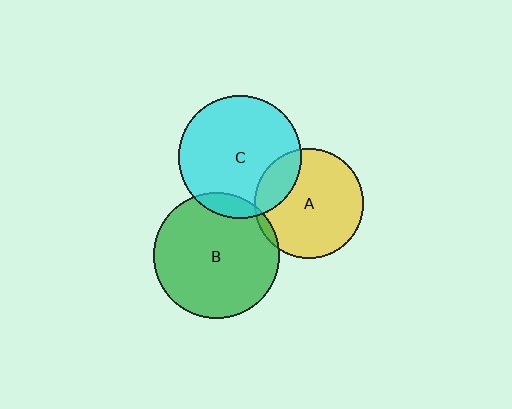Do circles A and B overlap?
Yes.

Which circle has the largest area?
Circle B (green).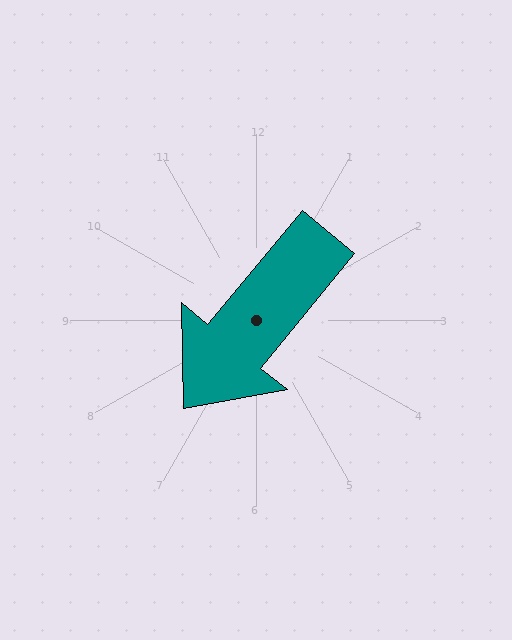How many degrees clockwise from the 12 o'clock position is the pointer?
Approximately 219 degrees.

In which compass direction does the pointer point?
Southwest.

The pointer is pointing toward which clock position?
Roughly 7 o'clock.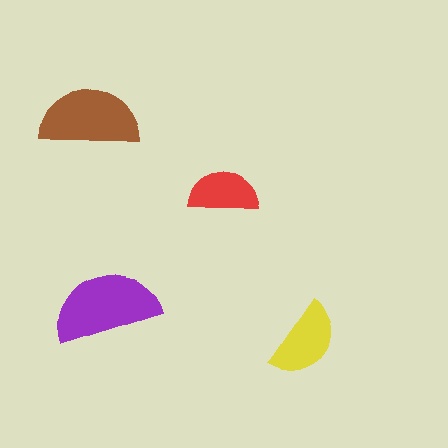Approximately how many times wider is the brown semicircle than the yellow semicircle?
About 1.5 times wider.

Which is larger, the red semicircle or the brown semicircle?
The brown one.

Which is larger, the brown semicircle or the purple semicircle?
The purple one.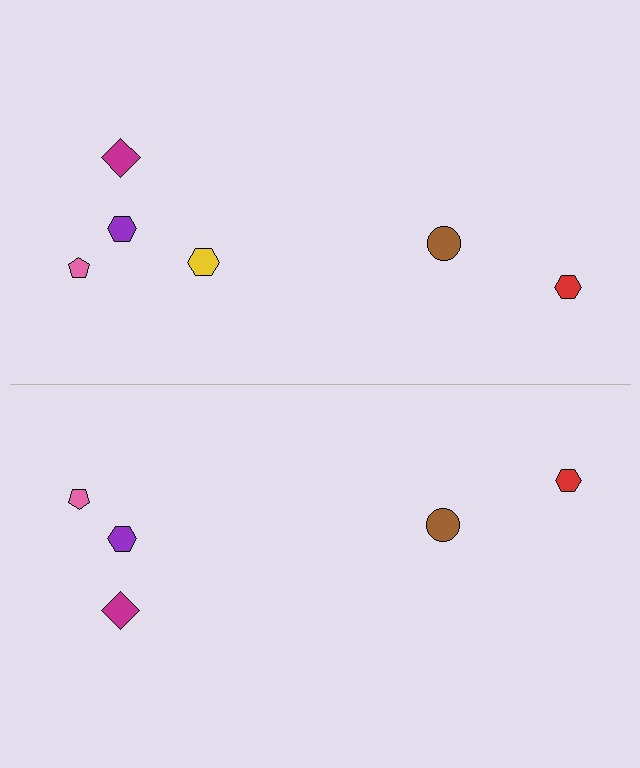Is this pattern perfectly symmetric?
No, the pattern is not perfectly symmetric. A yellow hexagon is missing from the bottom side.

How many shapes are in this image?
There are 11 shapes in this image.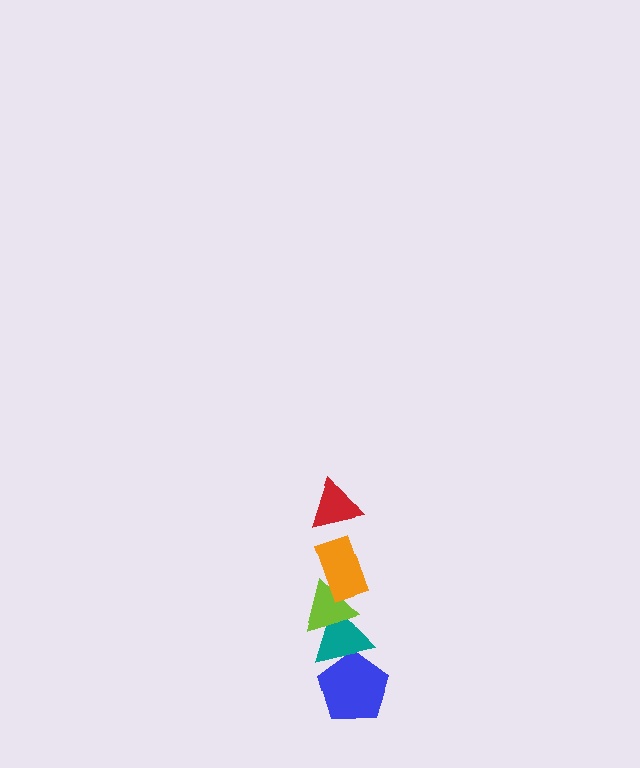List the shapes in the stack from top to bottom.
From top to bottom: the red triangle, the orange rectangle, the lime triangle, the teal triangle, the blue pentagon.